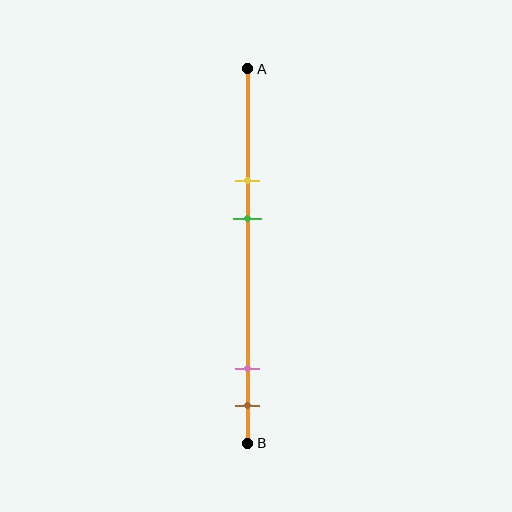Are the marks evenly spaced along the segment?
No, the marks are not evenly spaced.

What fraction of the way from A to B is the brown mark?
The brown mark is approximately 90% (0.9) of the way from A to B.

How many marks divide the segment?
There are 4 marks dividing the segment.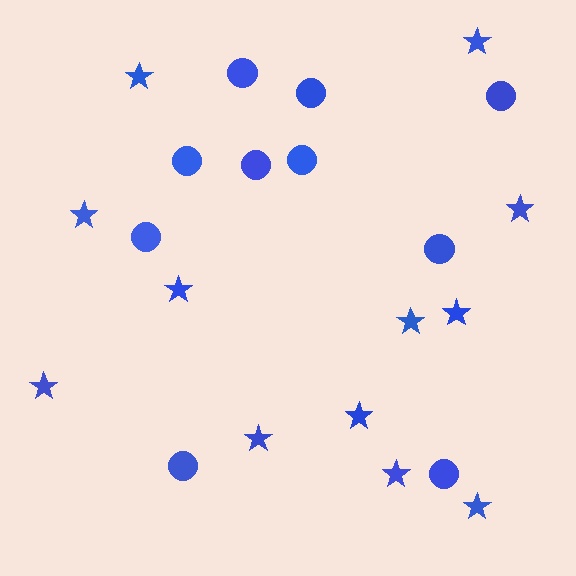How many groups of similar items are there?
There are 2 groups: one group of stars (12) and one group of circles (10).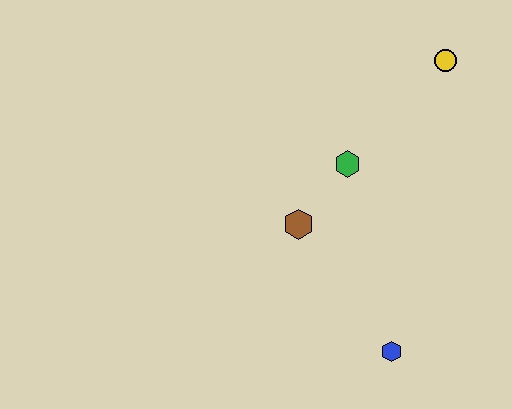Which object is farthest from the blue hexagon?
The yellow circle is farthest from the blue hexagon.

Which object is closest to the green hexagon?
The brown hexagon is closest to the green hexagon.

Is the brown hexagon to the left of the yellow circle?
Yes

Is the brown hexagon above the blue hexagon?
Yes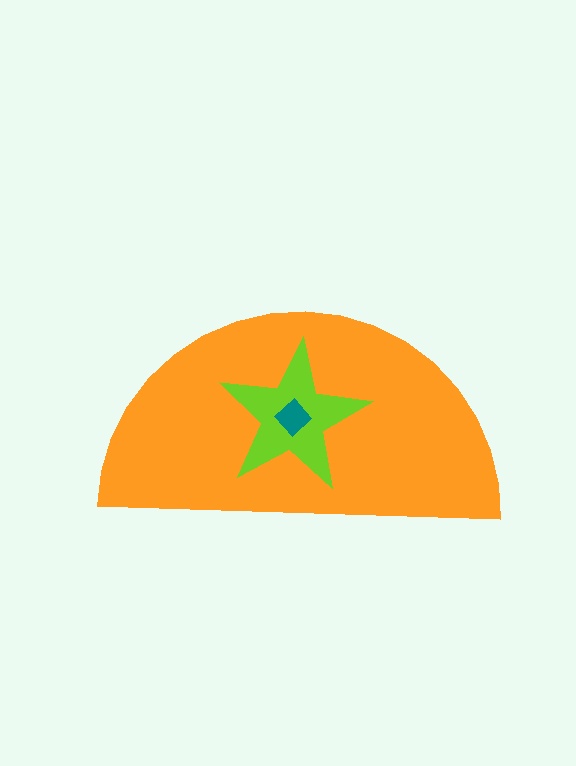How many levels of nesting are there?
3.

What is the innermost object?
The teal diamond.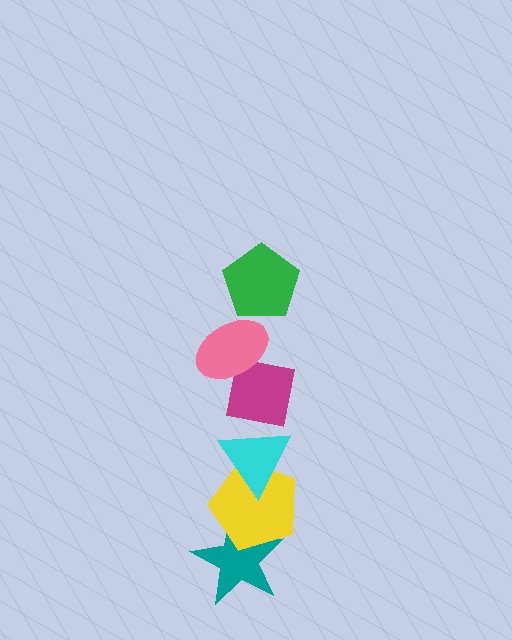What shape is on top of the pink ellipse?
The green pentagon is on top of the pink ellipse.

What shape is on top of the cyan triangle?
The magenta square is on top of the cyan triangle.